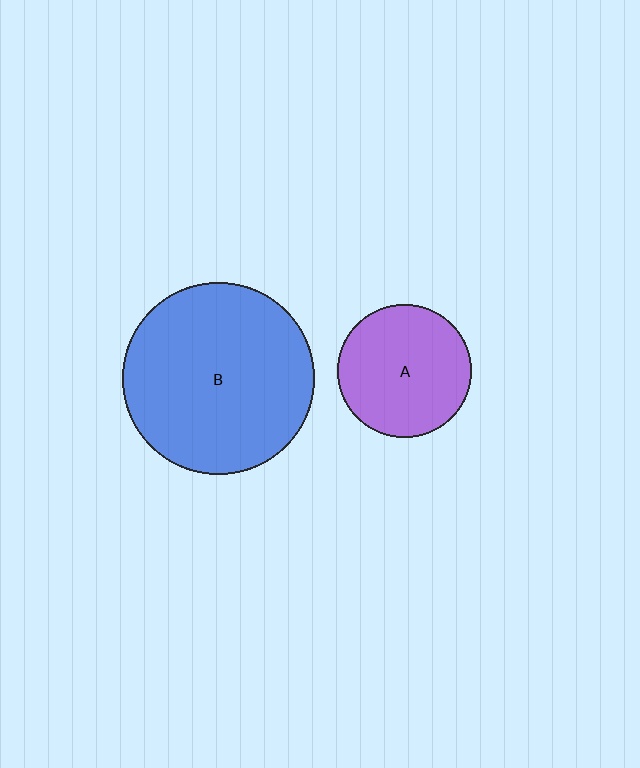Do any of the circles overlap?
No, none of the circles overlap.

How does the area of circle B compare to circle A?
Approximately 2.1 times.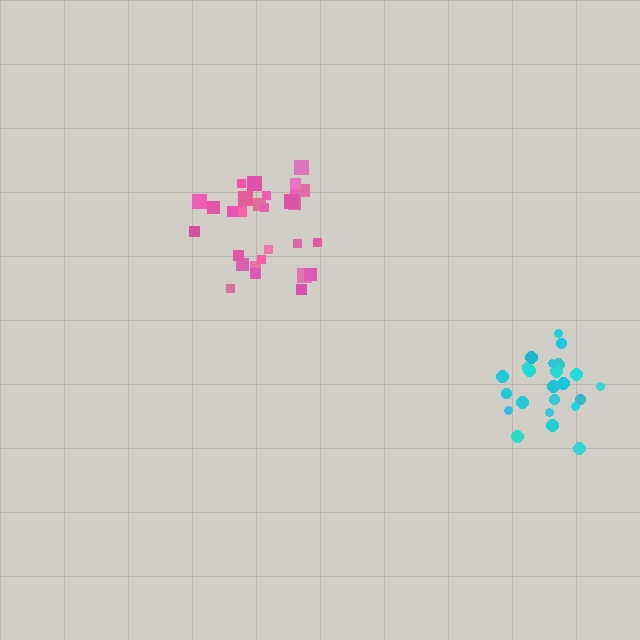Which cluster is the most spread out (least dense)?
Pink.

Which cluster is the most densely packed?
Cyan.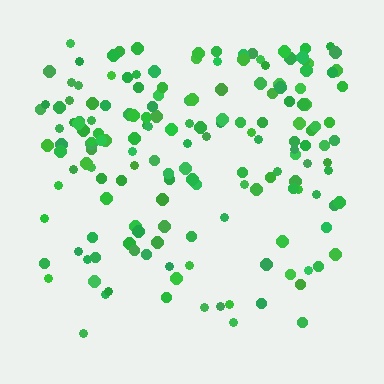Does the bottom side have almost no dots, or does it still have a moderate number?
Still a moderate number, just noticeably fewer than the top.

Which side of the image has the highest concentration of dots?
The top.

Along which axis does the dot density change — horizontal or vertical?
Vertical.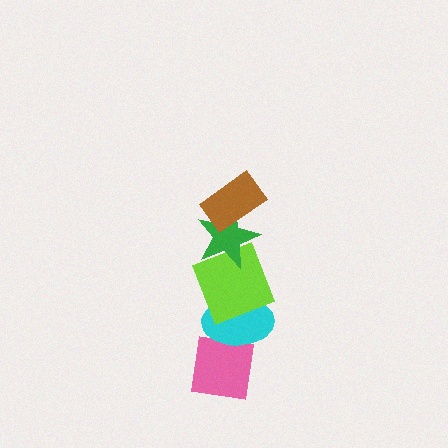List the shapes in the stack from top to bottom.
From top to bottom: the brown rectangle, the green star, the lime square, the cyan ellipse, the pink square.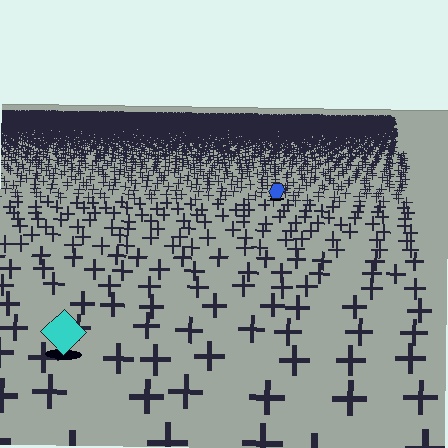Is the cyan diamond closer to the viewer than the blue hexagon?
Yes. The cyan diamond is closer — you can tell from the texture gradient: the ground texture is coarser near it.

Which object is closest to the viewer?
The cyan diamond is closest. The texture marks near it are larger and more spread out.